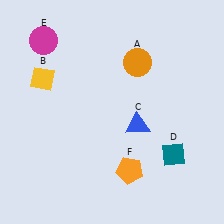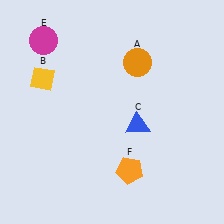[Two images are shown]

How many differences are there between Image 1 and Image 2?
There is 1 difference between the two images.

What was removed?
The teal diamond (D) was removed in Image 2.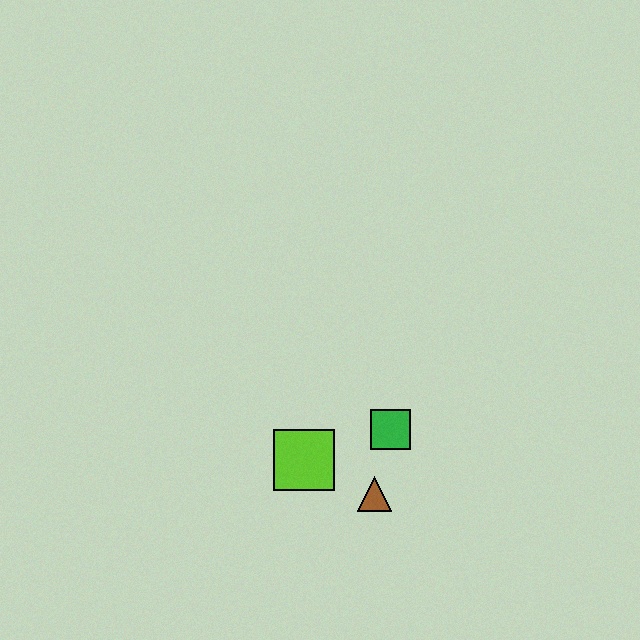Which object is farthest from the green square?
The lime square is farthest from the green square.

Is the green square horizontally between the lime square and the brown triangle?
No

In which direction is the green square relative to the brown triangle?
The green square is above the brown triangle.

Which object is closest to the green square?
The brown triangle is closest to the green square.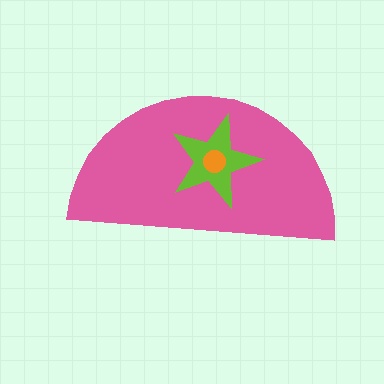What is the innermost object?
The orange circle.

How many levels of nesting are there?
3.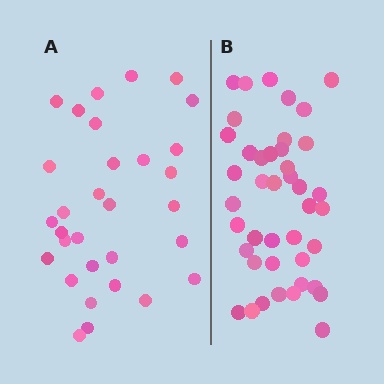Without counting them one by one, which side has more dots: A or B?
Region B (the right region) has more dots.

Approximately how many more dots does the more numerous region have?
Region B has roughly 12 or so more dots than region A.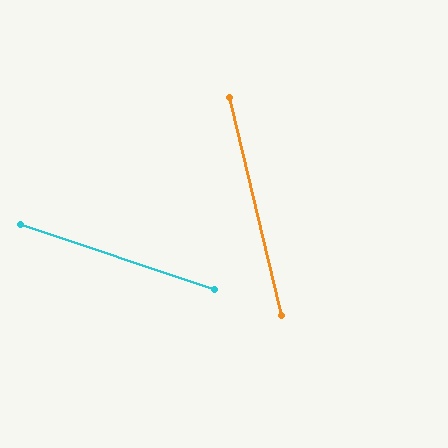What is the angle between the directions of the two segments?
Approximately 58 degrees.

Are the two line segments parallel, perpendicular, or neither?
Neither parallel nor perpendicular — they differ by about 58°.